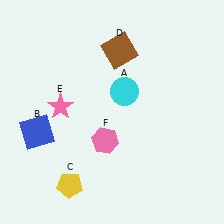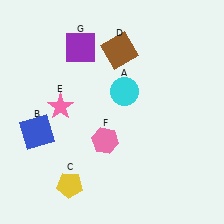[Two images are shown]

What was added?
A purple square (G) was added in Image 2.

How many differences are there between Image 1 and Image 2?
There is 1 difference between the two images.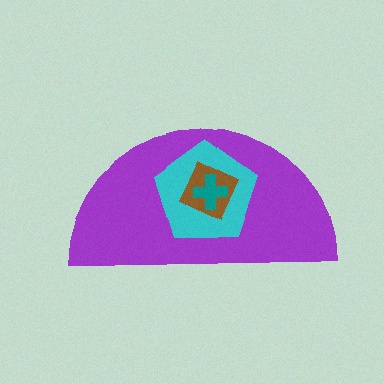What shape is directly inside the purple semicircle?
The cyan pentagon.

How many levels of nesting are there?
4.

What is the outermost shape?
The purple semicircle.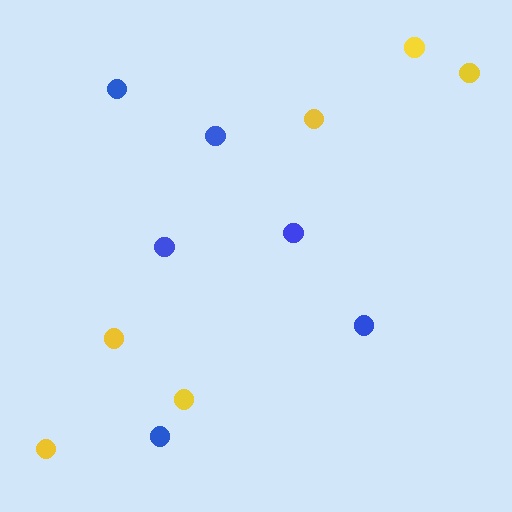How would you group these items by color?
There are 2 groups: one group of blue circles (6) and one group of yellow circles (6).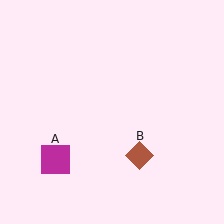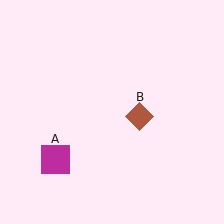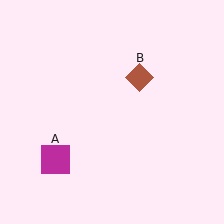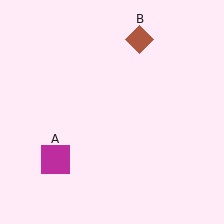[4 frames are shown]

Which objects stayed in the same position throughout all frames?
Magenta square (object A) remained stationary.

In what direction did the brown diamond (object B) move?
The brown diamond (object B) moved up.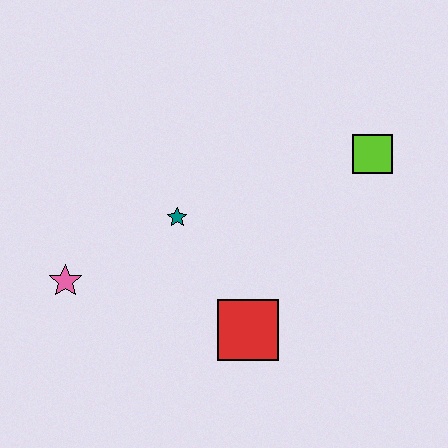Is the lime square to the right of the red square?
Yes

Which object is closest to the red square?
The teal star is closest to the red square.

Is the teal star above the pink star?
Yes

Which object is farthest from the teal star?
The lime square is farthest from the teal star.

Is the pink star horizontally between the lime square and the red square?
No